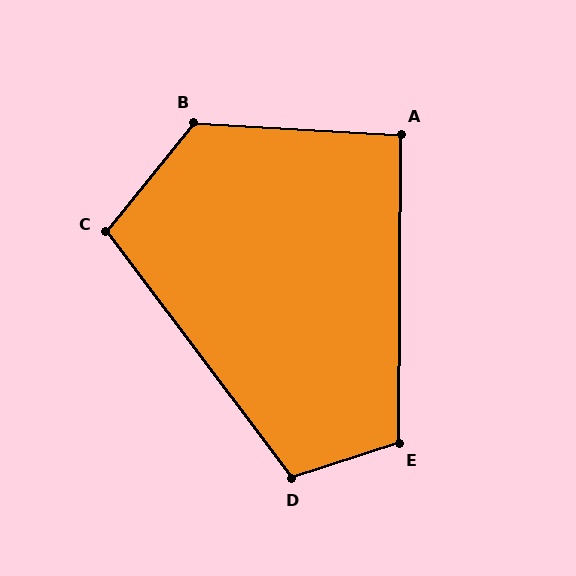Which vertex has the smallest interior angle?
A, at approximately 93 degrees.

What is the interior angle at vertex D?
Approximately 109 degrees (obtuse).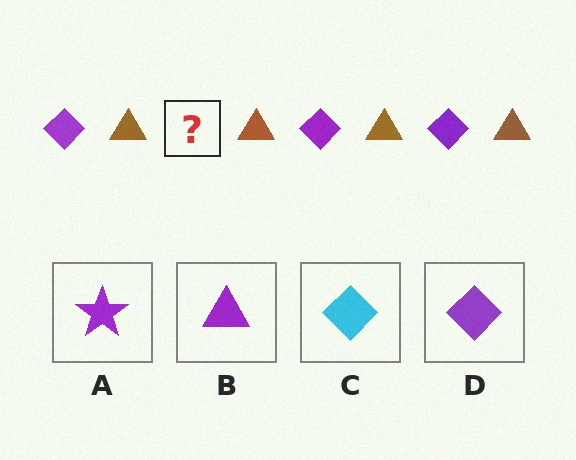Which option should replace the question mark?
Option D.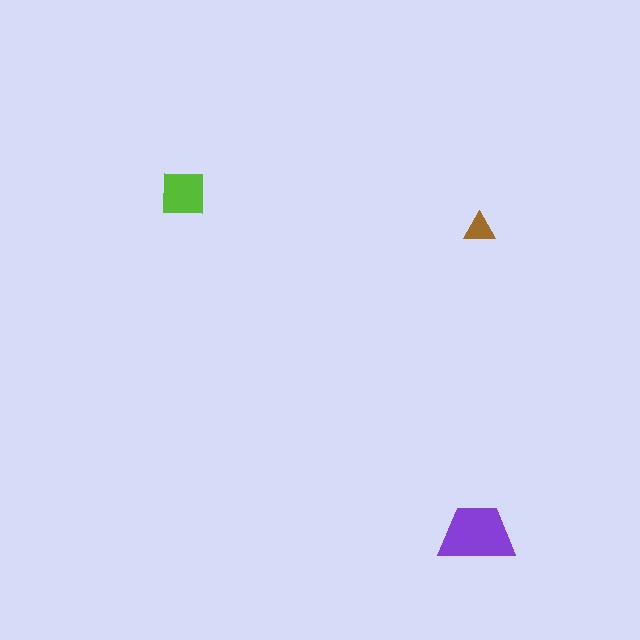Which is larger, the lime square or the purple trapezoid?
The purple trapezoid.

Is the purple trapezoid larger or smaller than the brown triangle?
Larger.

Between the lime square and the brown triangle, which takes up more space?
The lime square.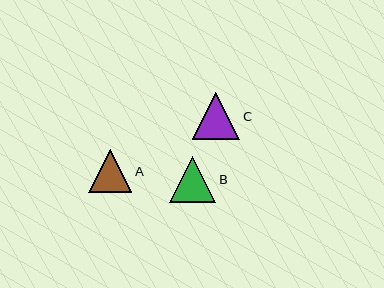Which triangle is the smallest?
Triangle A is the smallest with a size of approximately 43 pixels.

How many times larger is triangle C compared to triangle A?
Triangle C is approximately 1.1 times the size of triangle A.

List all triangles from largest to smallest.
From largest to smallest: C, B, A.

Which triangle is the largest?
Triangle C is the largest with a size of approximately 47 pixels.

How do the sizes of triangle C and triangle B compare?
Triangle C and triangle B are approximately the same size.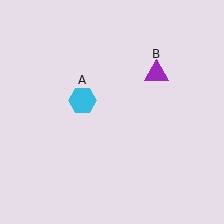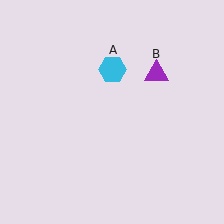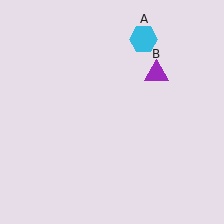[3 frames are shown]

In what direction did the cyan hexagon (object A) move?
The cyan hexagon (object A) moved up and to the right.